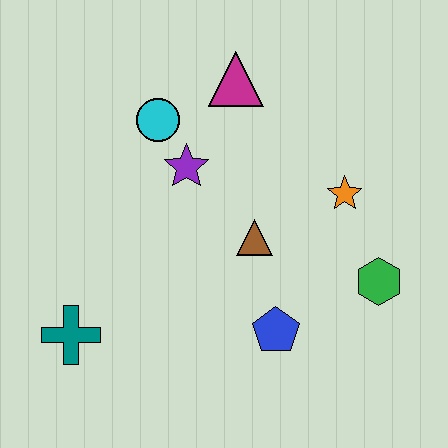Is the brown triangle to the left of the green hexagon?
Yes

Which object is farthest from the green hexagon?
The teal cross is farthest from the green hexagon.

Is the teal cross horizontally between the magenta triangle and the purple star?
No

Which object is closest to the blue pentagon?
The brown triangle is closest to the blue pentagon.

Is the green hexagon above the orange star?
No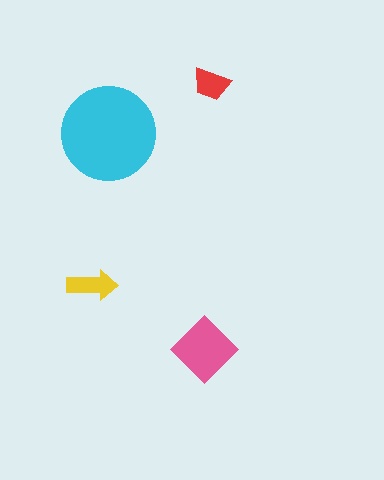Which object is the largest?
The cyan circle.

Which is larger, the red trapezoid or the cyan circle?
The cyan circle.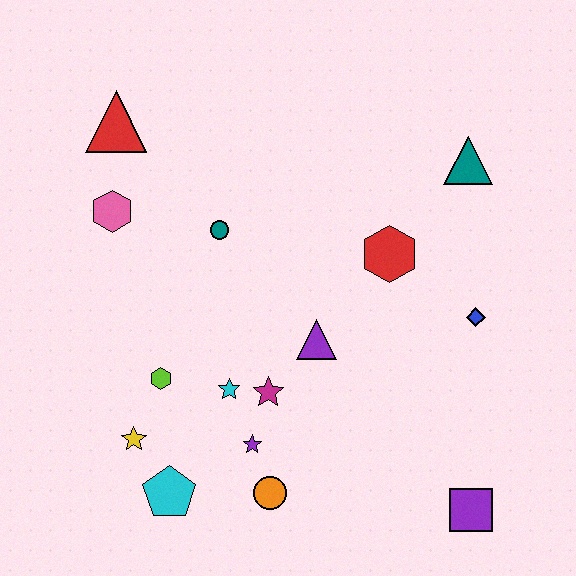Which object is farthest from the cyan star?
The teal triangle is farthest from the cyan star.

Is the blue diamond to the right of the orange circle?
Yes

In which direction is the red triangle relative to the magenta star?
The red triangle is above the magenta star.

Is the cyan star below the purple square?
No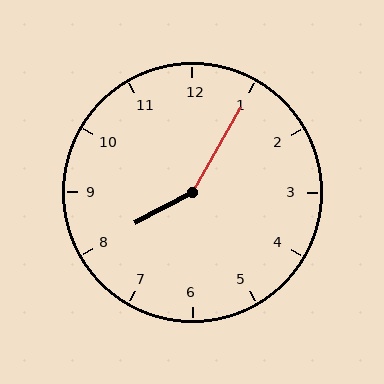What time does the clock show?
8:05.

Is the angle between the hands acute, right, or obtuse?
It is obtuse.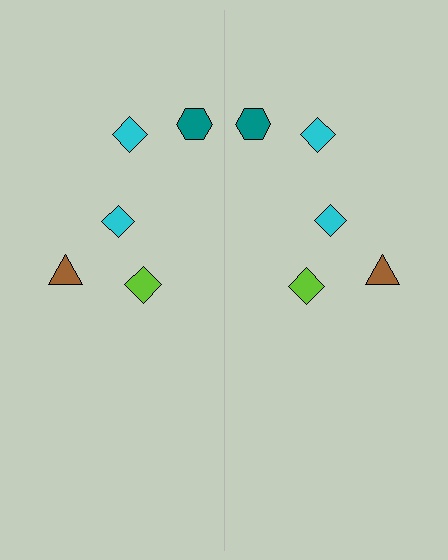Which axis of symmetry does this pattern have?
The pattern has a vertical axis of symmetry running through the center of the image.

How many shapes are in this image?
There are 10 shapes in this image.